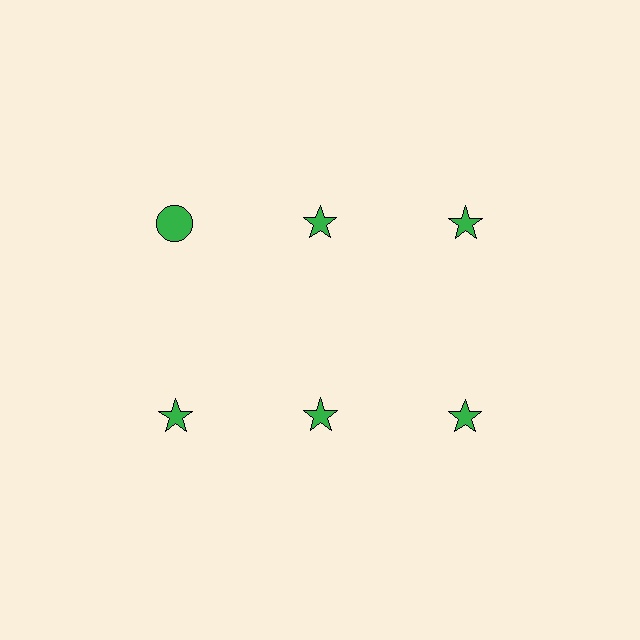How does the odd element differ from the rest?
It has a different shape: circle instead of star.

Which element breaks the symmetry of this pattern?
The green circle in the top row, leftmost column breaks the symmetry. All other shapes are green stars.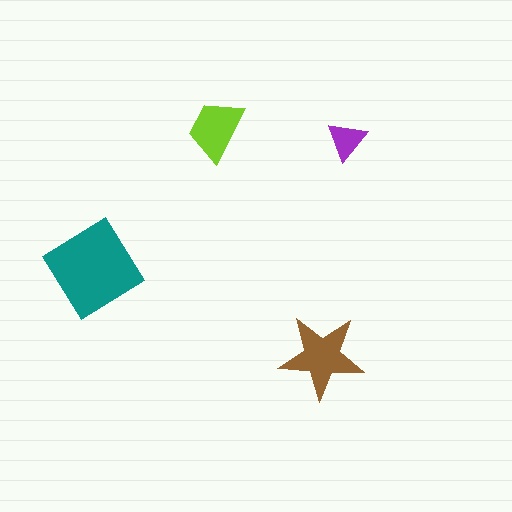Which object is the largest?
The teal diamond.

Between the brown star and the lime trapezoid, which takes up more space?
The brown star.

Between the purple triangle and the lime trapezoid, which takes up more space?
The lime trapezoid.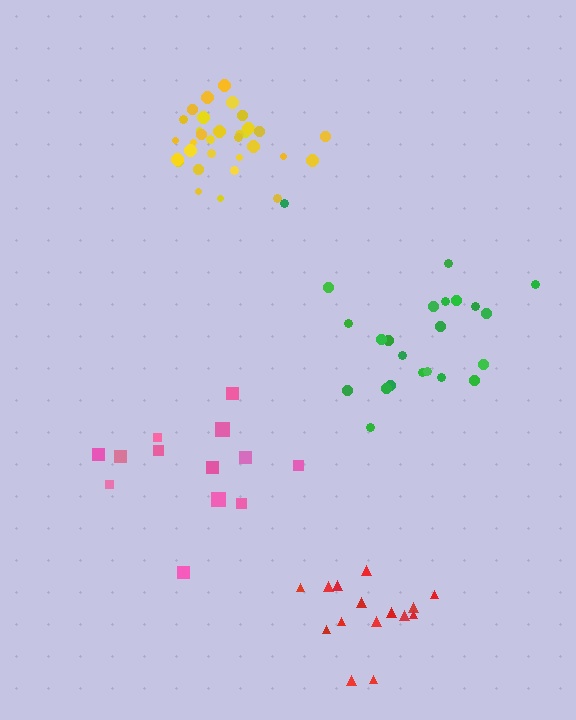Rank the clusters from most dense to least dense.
yellow, red, green, pink.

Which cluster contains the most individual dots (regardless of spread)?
Yellow (32).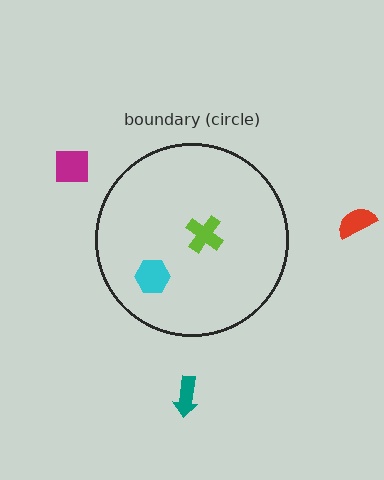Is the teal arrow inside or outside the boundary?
Outside.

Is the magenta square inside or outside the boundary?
Outside.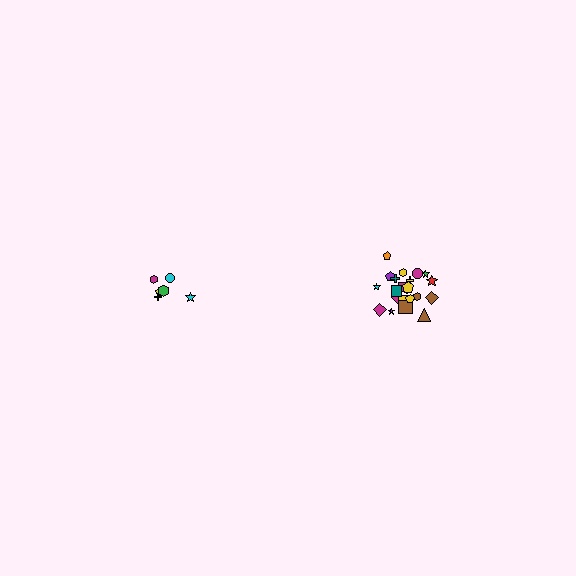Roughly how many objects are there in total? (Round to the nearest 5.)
Roughly 30 objects in total.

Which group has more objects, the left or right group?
The right group.